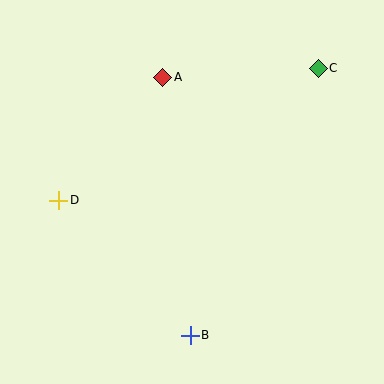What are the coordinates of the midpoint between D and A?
The midpoint between D and A is at (111, 139).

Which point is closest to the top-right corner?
Point C is closest to the top-right corner.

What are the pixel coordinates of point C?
Point C is at (318, 68).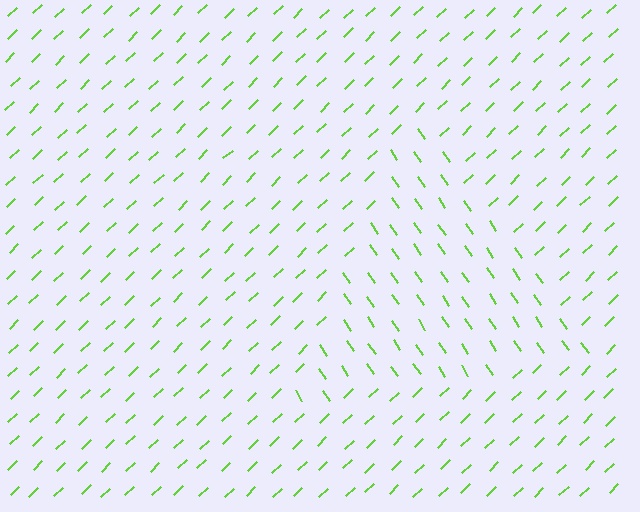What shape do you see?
I see a triangle.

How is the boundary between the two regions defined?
The boundary is defined purely by a change in line orientation (approximately 80 degrees difference). All lines are the same color and thickness.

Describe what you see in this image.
The image is filled with small lime line segments. A triangle region in the image has lines oriented differently from the surrounding lines, creating a visible texture boundary.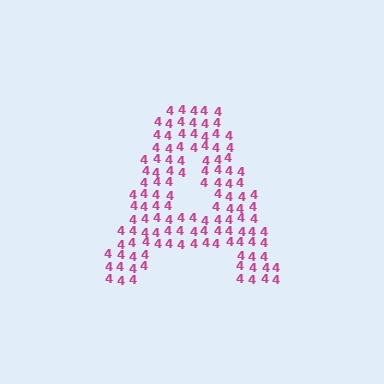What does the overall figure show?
The overall figure shows the letter A.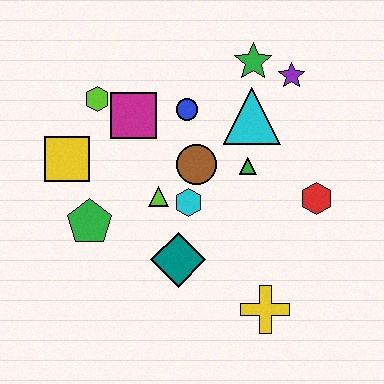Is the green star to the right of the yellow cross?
No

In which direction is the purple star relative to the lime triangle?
The purple star is to the right of the lime triangle.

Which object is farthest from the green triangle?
The yellow square is farthest from the green triangle.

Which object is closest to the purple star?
The green star is closest to the purple star.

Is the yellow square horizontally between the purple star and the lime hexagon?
No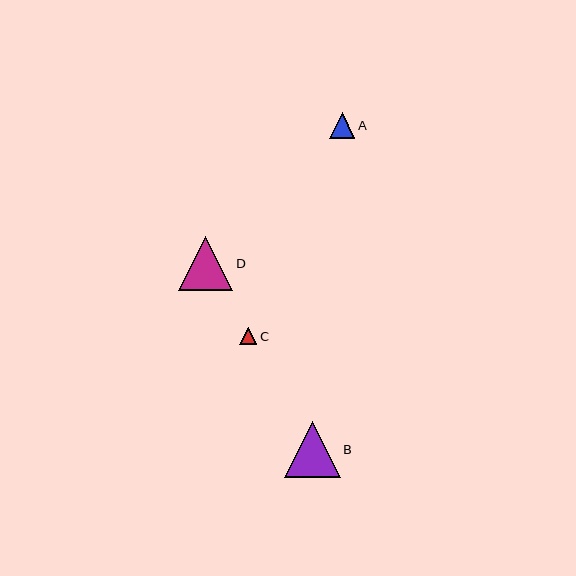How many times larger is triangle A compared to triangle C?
Triangle A is approximately 1.5 times the size of triangle C.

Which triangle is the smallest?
Triangle C is the smallest with a size of approximately 17 pixels.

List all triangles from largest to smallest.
From largest to smallest: B, D, A, C.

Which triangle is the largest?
Triangle B is the largest with a size of approximately 56 pixels.